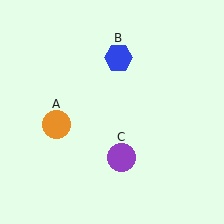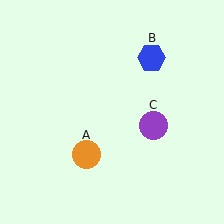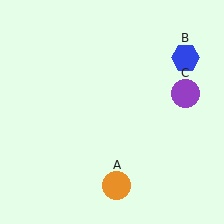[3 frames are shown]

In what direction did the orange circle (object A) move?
The orange circle (object A) moved down and to the right.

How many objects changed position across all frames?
3 objects changed position: orange circle (object A), blue hexagon (object B), purple circle (object C).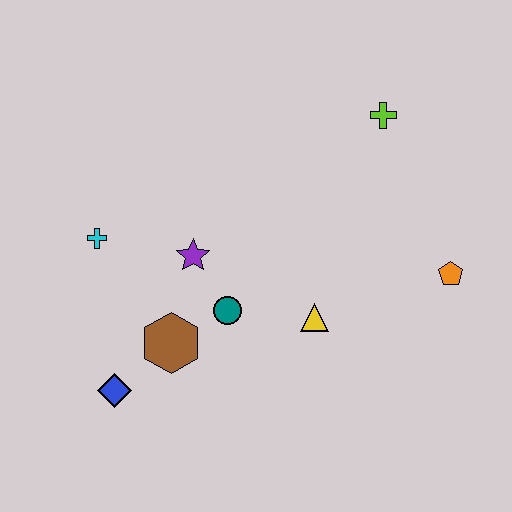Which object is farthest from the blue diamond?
The lime cross is farthest from the blue diamond.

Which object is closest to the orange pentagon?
The yellow triangle is closest to the orange pentagon.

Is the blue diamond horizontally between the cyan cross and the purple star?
Yes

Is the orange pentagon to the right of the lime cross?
Yes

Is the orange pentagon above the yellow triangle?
Yes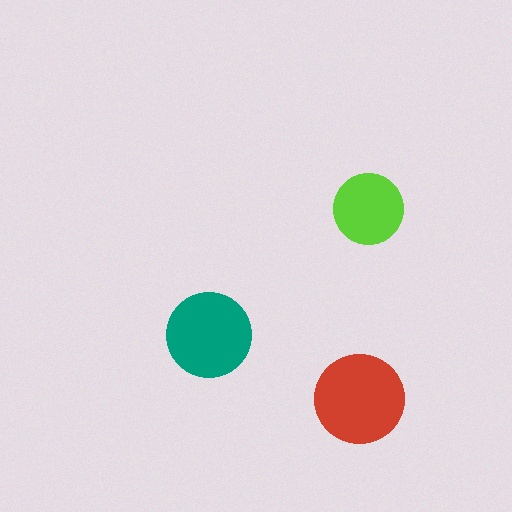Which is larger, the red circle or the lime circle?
The red one.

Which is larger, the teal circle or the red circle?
The red one.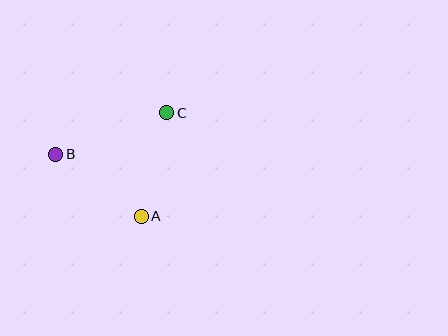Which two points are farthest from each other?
Points B and C are farthest from each other.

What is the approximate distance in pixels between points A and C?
The distance between A and C is approximately 107 pixels.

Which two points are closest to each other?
Points A and B are closest to each other.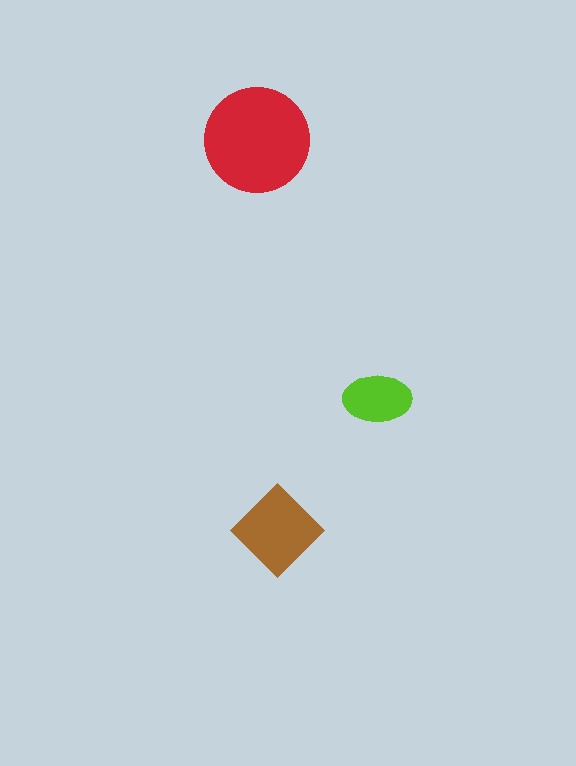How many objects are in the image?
There are 3 objects in the image.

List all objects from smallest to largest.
The lime ellipse, the brown diamond, the red circle.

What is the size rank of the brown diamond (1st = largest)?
2nd.